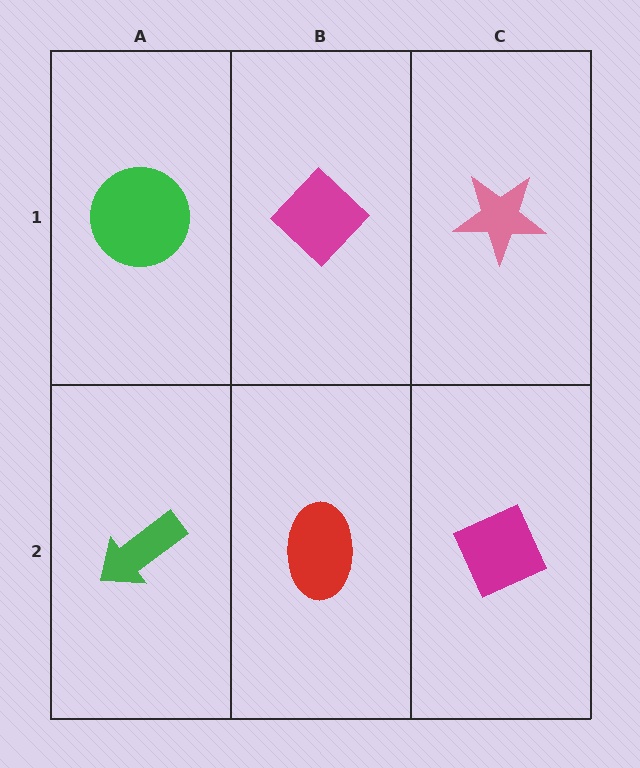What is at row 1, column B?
A magenta diamond.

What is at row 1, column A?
A green circle.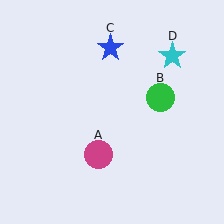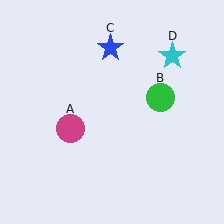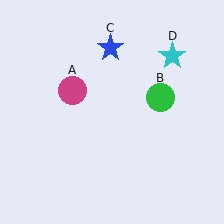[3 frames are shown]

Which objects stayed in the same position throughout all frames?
Green circle (object B) and blue star (object C) and cyan star (object D) remained stationary.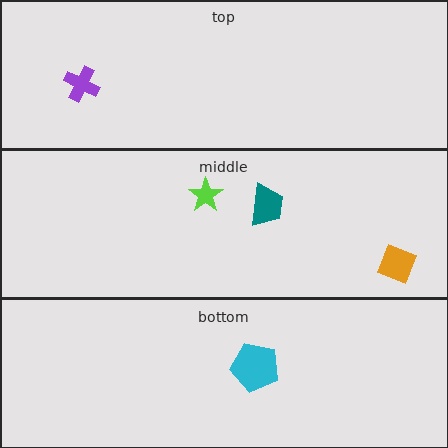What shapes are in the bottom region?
The cyan pentagon.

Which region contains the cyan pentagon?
The bottom region.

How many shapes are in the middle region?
3.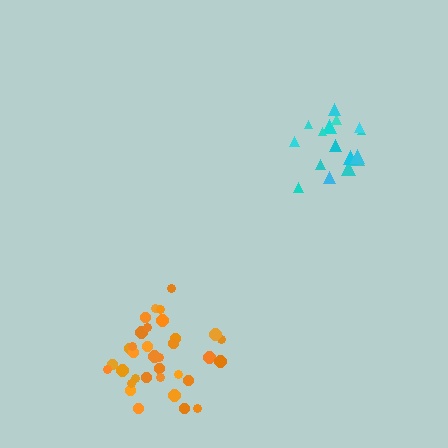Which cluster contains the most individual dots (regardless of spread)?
Orange (34).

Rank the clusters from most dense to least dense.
orange, cyan.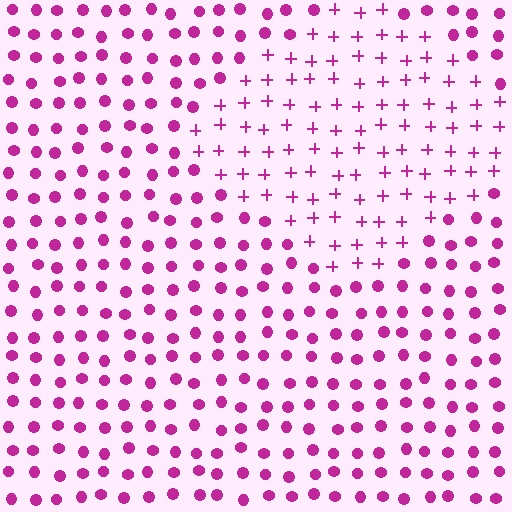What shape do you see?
I see a diamond.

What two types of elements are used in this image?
The image uses plus signs inside the diamond region and circles outside it.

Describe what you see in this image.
The image is filled with small magenta elements arranged in a uniform grid. A diamond-shaped region contains plus signs, while the surrounding area contains circles. The boundary is defined purely by the change in element shape.